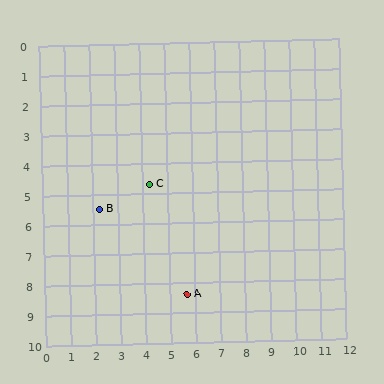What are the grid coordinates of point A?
Point A is at approximately (5.7, 8.4).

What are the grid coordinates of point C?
Point C is at approximately (4.3, 4.7).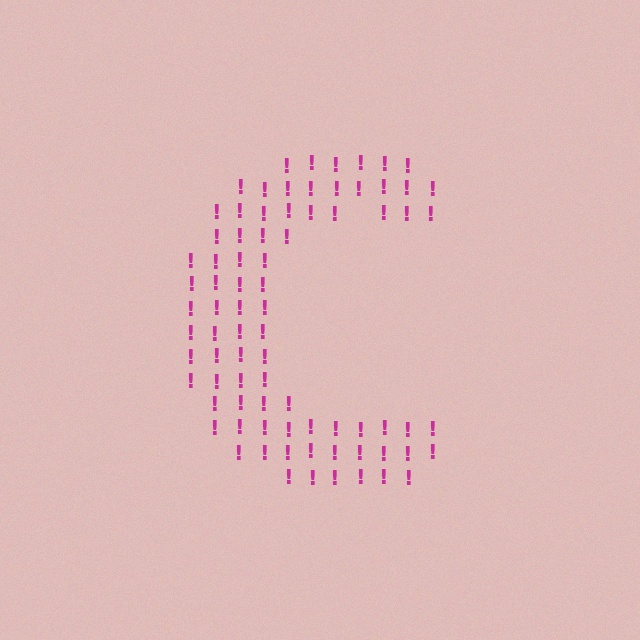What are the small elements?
The small elements are exclamation marks.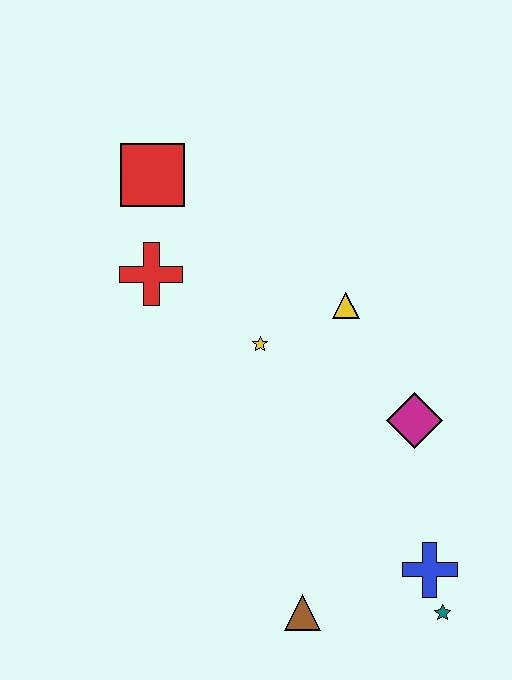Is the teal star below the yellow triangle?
Yes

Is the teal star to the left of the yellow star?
No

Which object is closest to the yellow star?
The yellow triangle is closest to the yellow star.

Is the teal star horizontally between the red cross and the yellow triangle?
No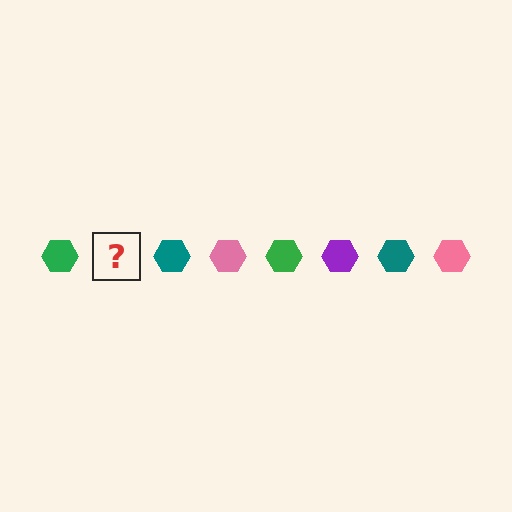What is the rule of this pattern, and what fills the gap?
The rule is that the pattern cycles through green, purple, teal, pink hexagons. The gap should be filled with a purple hexagon.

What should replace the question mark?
The question mark should be replaced with a purple hexagon.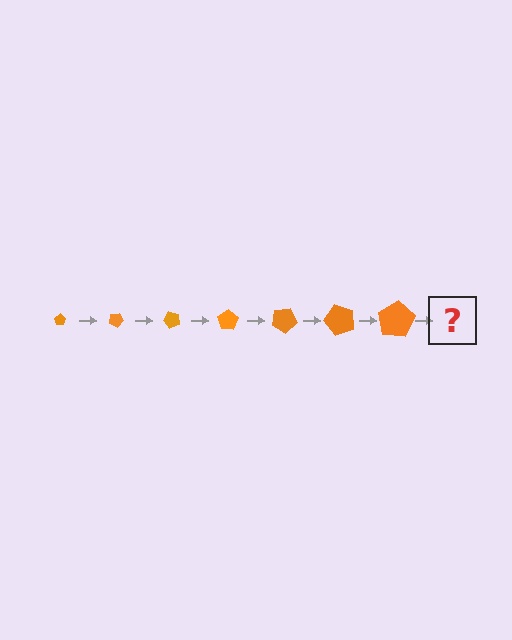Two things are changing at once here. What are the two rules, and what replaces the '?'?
The two rules are that the pentagon grows larger each step and it rotates 25 degrees each step. The '?' should be a pentagon, larger than the previous one and rotated 175 degrees from the start.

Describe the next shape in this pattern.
It should be a pentagon, larger than the previous one and rotated 175 degrees from the start.